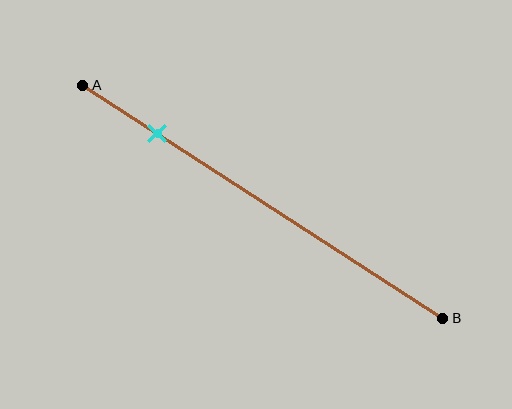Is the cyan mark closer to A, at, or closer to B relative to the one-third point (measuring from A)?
The cyan mark is closer to point A than the one-third point of segment AB.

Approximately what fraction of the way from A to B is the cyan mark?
The cyan mark is approximately 20% of the way from A to B.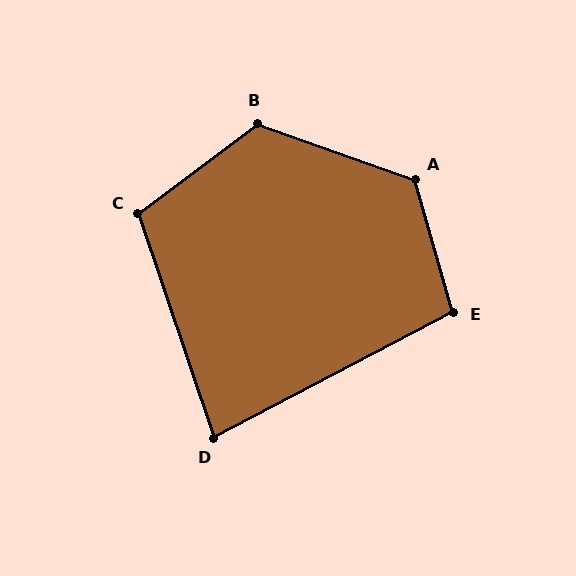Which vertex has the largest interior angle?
A, at approximately 126 degrees.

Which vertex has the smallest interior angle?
D, at approximately 81 degrees.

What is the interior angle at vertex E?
Approximately 102 degrees (obtuse).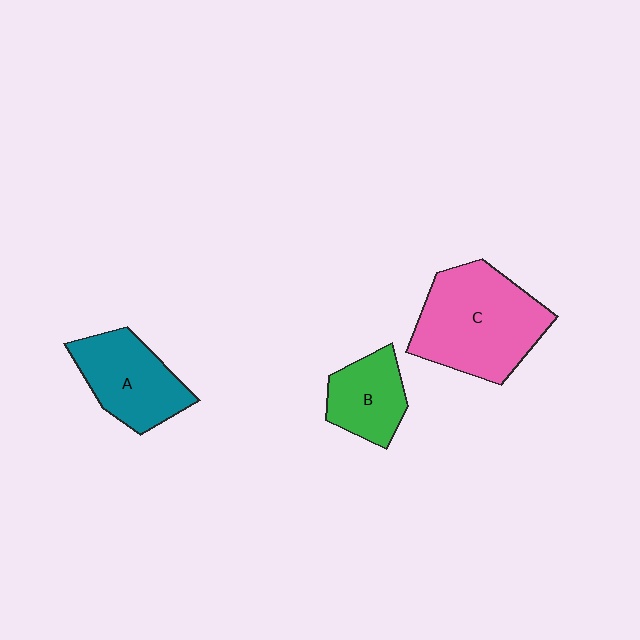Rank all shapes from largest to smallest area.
From largest to smallest: C (pink), A (teal), B (green).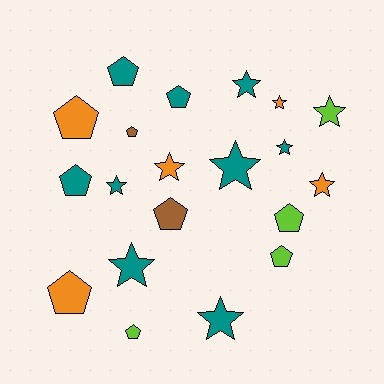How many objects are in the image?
There are 20 objects.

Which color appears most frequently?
Teal, with 9 objects.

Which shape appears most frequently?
Star, with 10 objects.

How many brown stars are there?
There are no brown stars.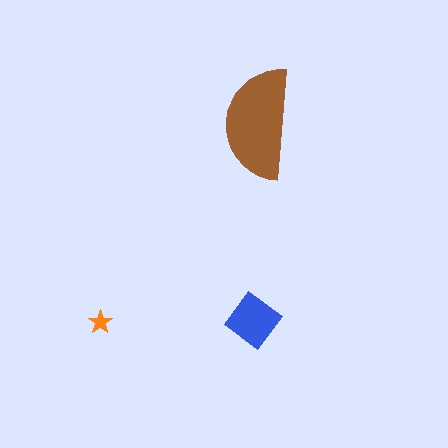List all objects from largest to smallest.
The brown semicircle, the blue diamond, the orange star.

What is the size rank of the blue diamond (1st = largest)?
2nd.